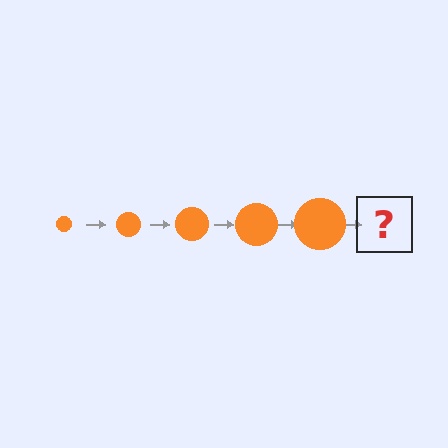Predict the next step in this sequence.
The next step is an orange circle, larger than the previous one.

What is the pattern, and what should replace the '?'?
The pattern is that the circle gets progressively larger each step. The '?' should be an orange circle, larger than the previous one.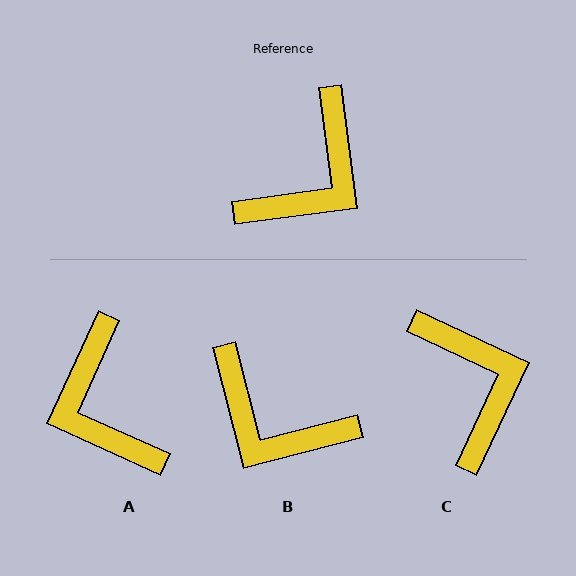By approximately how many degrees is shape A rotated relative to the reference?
Approximately 122 degrees clockwise.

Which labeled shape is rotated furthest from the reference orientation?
A, about 122 degrees away.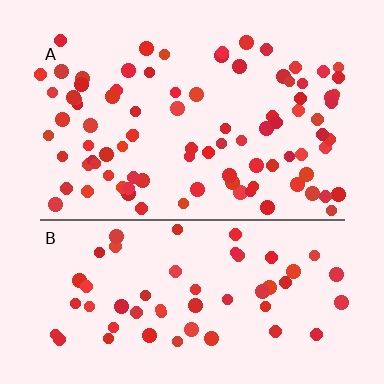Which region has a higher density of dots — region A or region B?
A (the top).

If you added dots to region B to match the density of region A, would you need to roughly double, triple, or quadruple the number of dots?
Approximately double.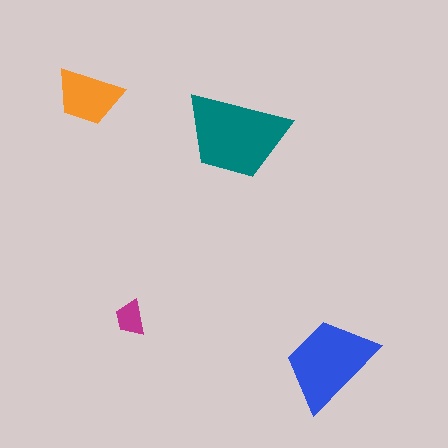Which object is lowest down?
The blue trapezoid is bottommost.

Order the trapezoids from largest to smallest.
the teal one, the blue one, the orange one, the magenta one.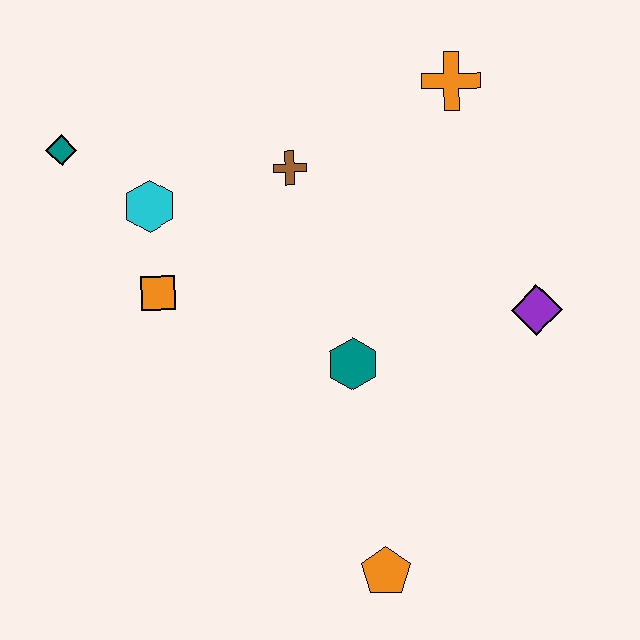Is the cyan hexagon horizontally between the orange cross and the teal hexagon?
No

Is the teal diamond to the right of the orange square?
No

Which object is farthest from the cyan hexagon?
The orange pentagon is farthest from the cyan hexagon.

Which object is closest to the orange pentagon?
The teal hexagon is closest to the orange pentagon.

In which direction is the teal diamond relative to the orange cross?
The teal diamond is to the left of the orange cross.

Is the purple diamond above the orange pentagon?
Yes